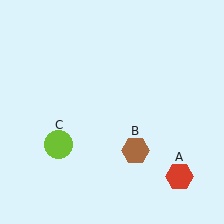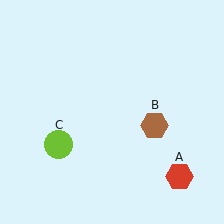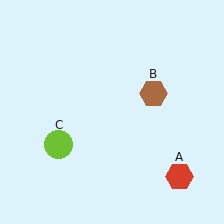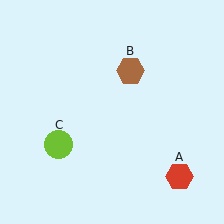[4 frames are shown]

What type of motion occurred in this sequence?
The brown hexagon (object B) rotated counterclockwise around the center of the scene.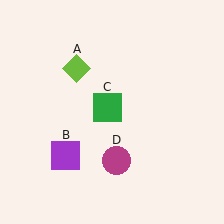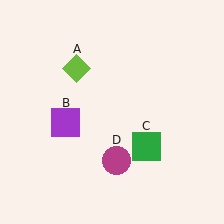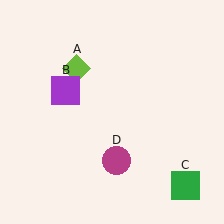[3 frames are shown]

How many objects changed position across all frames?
2 objects changed position: purple square (object B), green square (object C).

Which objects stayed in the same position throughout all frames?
Lime diamond (object A) and magenta circle (object D) remained stationary.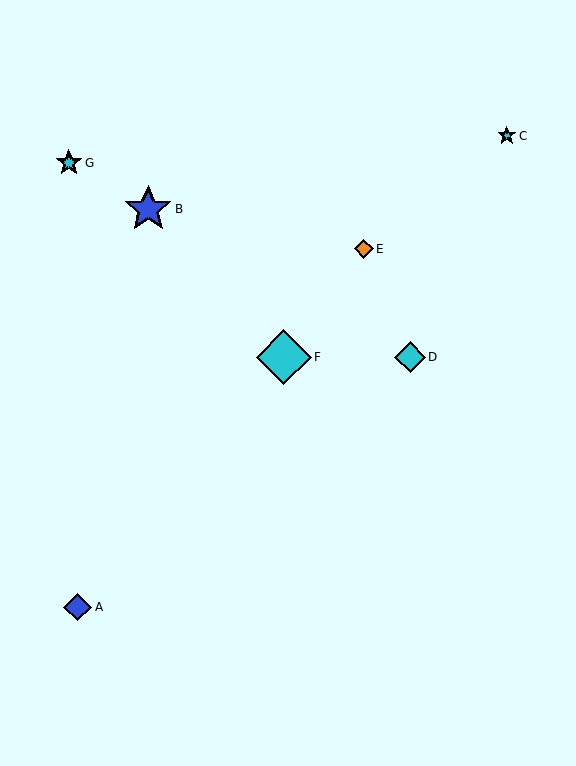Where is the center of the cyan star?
The center of the cyan star is at (507, 136).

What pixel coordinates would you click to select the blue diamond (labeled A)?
Click at (78, 607) to select the blue diamond A.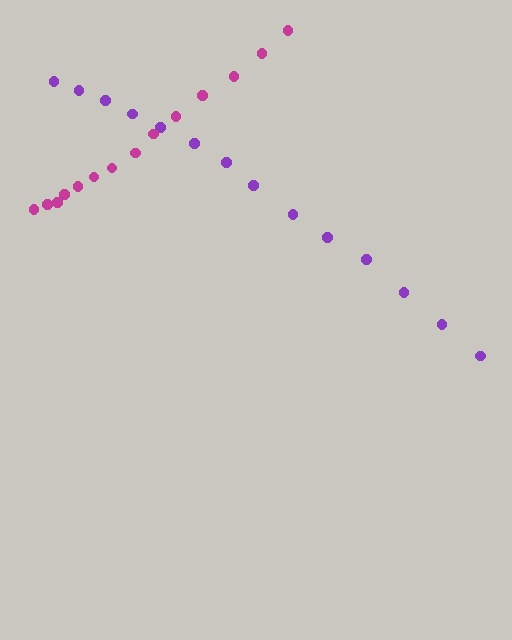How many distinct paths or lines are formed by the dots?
There are 2 distinct paths.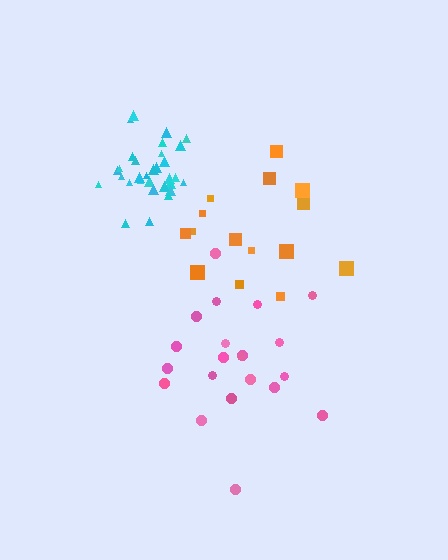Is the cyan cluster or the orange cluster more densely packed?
Cyan.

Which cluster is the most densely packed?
Cyan.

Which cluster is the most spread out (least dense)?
Orange.